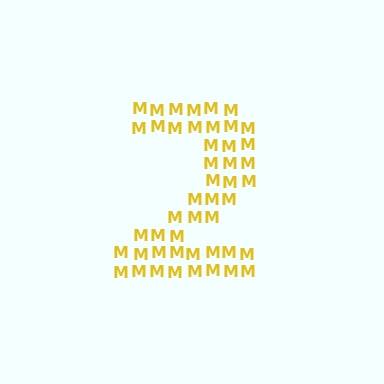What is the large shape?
The large shape is the digit 2.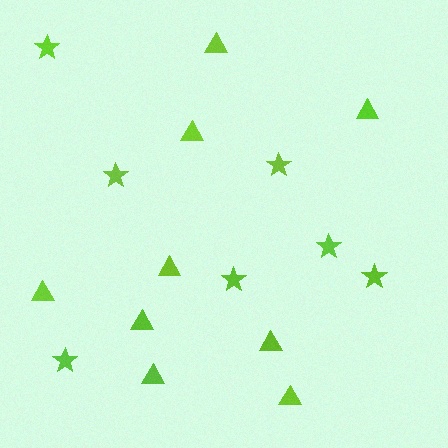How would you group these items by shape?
There are 2 groups: one group of stars (7) and one group of triangles (9).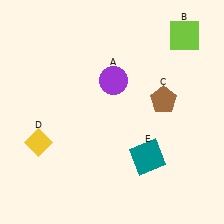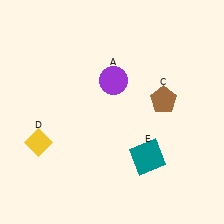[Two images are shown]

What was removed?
The lime square (B) was removed in Image 2.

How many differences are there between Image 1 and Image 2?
There is 1 difference between the two images.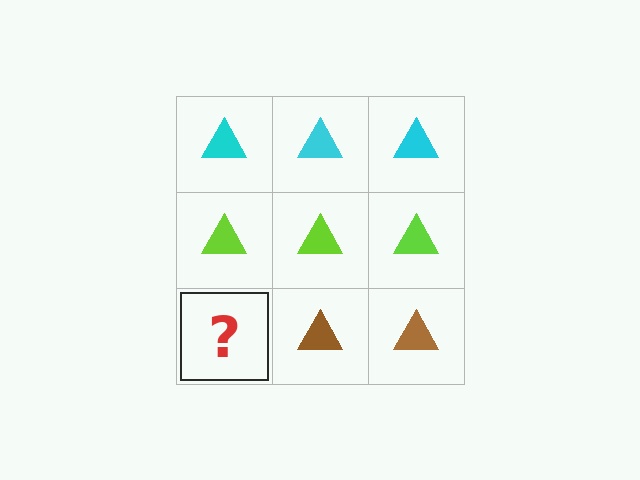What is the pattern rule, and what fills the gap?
The rule is that each row has a consistent color. The gap should be filled with a brown triangle.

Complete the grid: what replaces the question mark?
The question mark should be replaced with a brown triangle.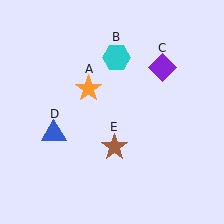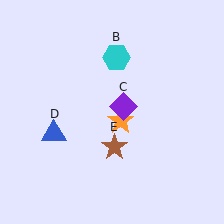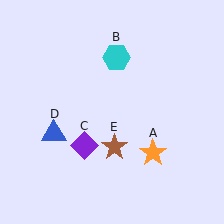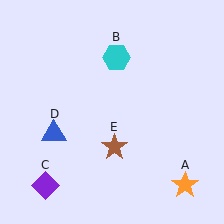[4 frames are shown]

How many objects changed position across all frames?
2 objects changed position: orange star (object A), purple diamond (object C).